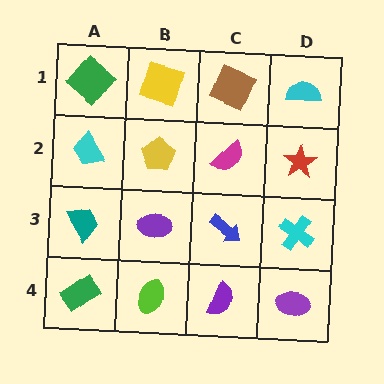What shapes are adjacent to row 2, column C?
A brown square (row 1, column C), a blue arrow (row 3, column C), a yellow pentagon (row 2, column B), a red star (row 2, column D).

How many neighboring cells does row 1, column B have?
3.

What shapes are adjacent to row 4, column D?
A cyan cross (row 3, column D), a purple semicircle (row 4, column C).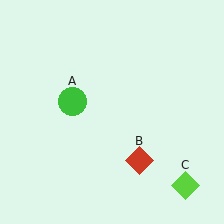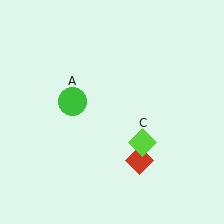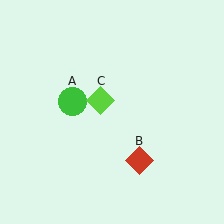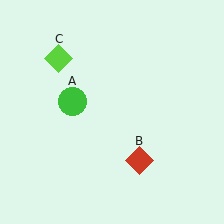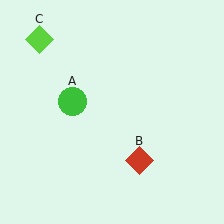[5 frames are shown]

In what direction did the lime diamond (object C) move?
The lime diamond (object C) moved up and to the left.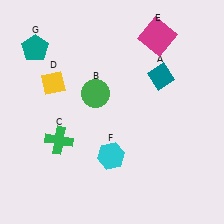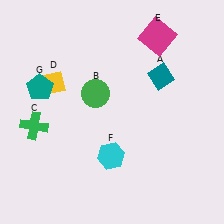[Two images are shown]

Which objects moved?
The objects that moved are: the green cross (C), the teal pentagon (G).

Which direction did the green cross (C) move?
The green cross (C) moved left.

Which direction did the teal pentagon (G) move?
The teal pentagon (G) moved down.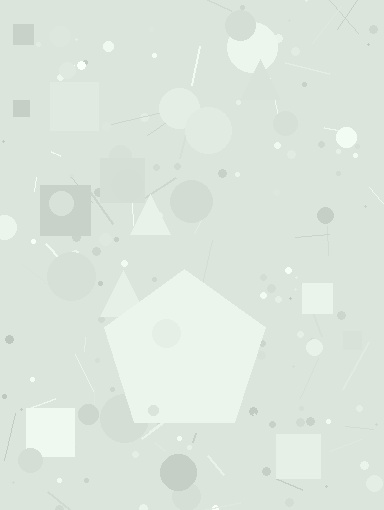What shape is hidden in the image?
A pentagon is hidden in the image.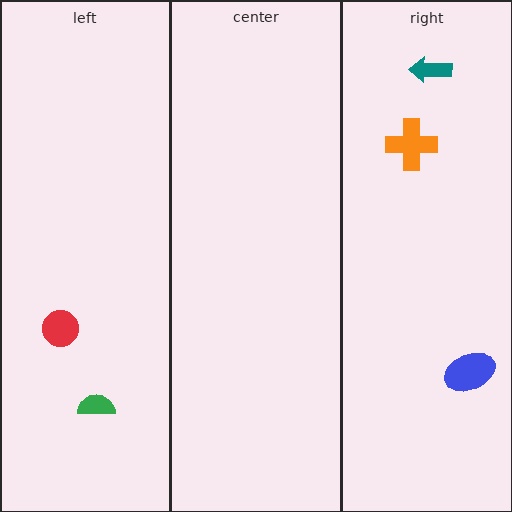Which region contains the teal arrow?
The right region.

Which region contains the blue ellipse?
The right region.